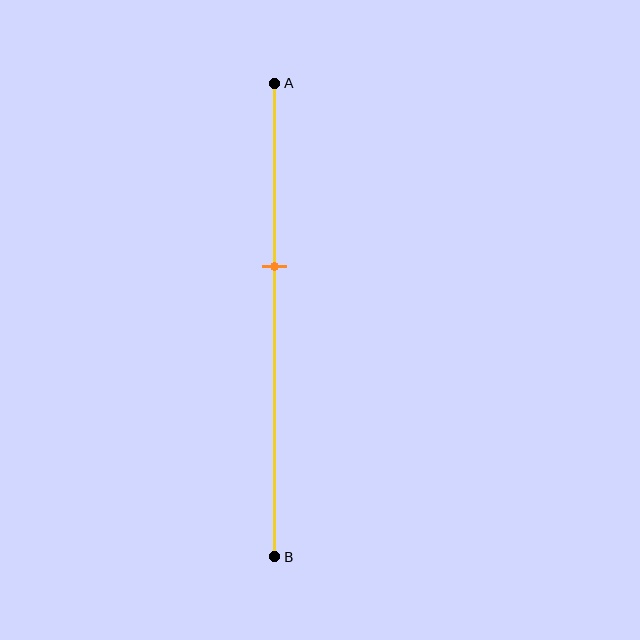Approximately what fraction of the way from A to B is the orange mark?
The orange mark is approximately 40% of the way from A to B.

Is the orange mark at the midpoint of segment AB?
No, the mark is at about 40% from A, not at the 50% midpoint.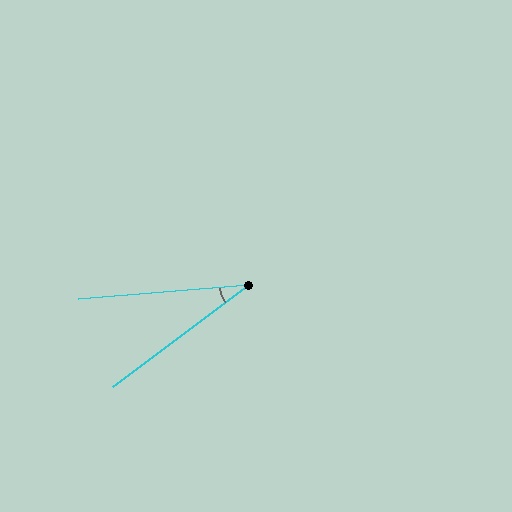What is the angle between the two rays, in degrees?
Approximately 32 degrees.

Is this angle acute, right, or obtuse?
It is acute.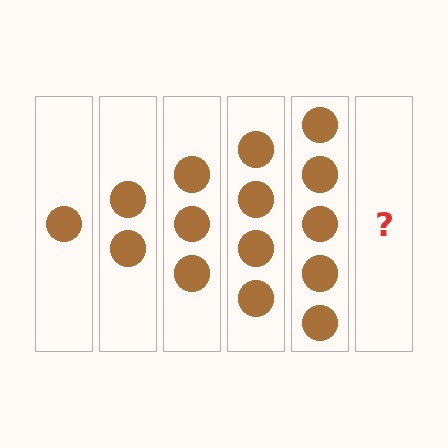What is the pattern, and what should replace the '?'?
The pattern is that each step adds one more circle. The '?' should be 6 circles.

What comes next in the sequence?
The next element should be 6 circles.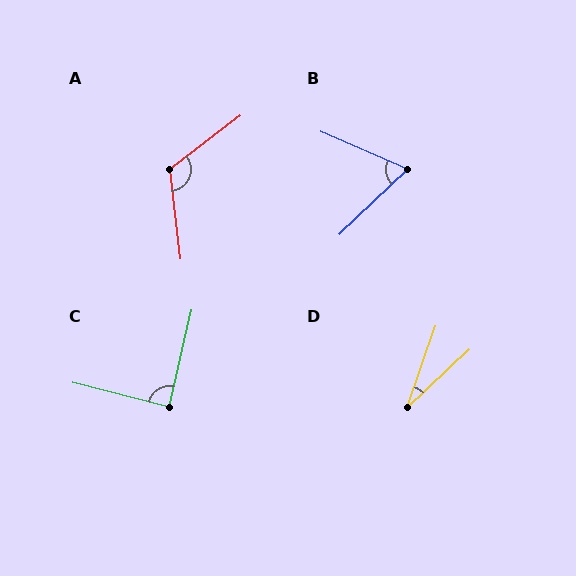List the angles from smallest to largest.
D (27°), B (67°), C (89°), A (121°).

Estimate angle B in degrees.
Approximately 67 degrees.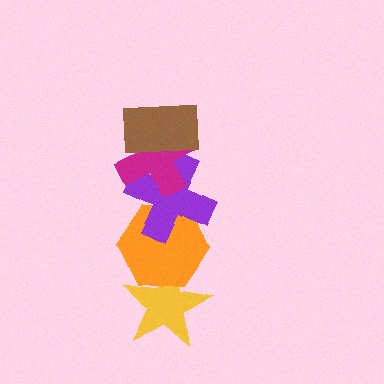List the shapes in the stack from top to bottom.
From top to bottom: the brown rectangle, the magenta cross, the purple cross, the orange hexagon, the yellow star.